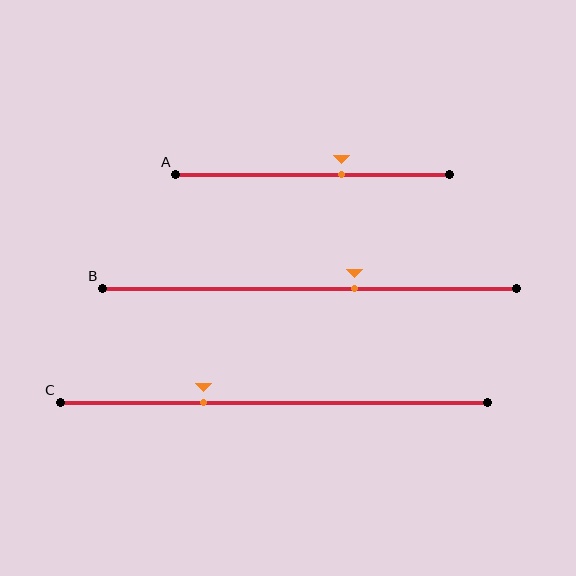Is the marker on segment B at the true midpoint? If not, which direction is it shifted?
No, the marker on segment B is shifted to the right by about 11% of the segment length.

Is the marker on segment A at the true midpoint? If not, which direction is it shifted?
No, the marker on segment A is shifted to the right by about 11% of the segment length.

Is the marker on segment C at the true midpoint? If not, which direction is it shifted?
No, the marker on segment C is shifted to the left by about 16% of the segment length.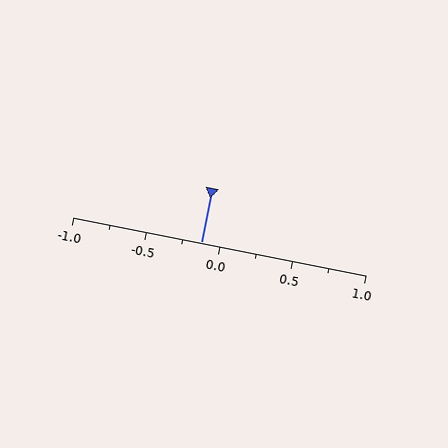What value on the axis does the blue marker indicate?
The marker indicates approximately -0.12.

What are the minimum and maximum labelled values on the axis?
The axis runs from -1.0 to 1.0.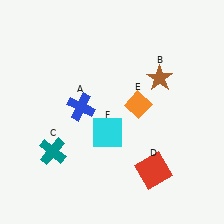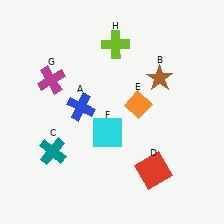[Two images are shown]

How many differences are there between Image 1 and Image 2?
There are 2 differences between the two images.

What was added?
A magenta cross (G), a lime cross (H) were added in Image 2.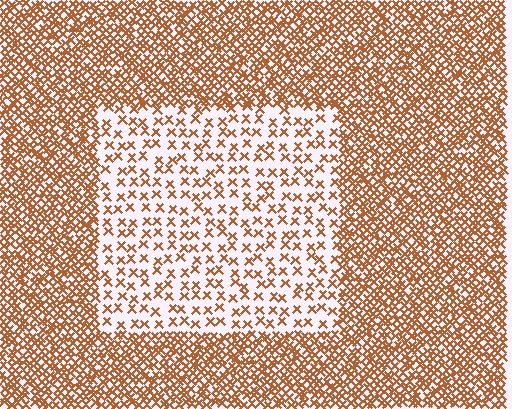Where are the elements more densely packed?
The elements are more densely packed outside the rectangle boundary.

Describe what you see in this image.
The image contains small brown elements arranged at two different densities. A rectangle-shaped region is visible where the elements are less densely packed than the surrounding area.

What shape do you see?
I see a rectangle.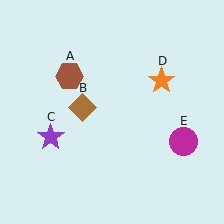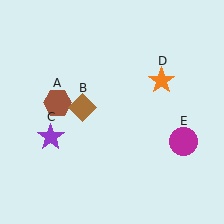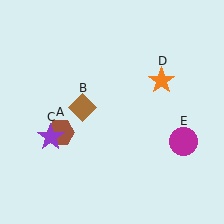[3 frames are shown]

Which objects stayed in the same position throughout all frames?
Brown diamond (object B) and purple star (object C) and orange star (object D) and magenta circle (object E) remained stationary.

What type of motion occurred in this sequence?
The brown hexagon (object A) rotated counterclockwise around the center of the scene.